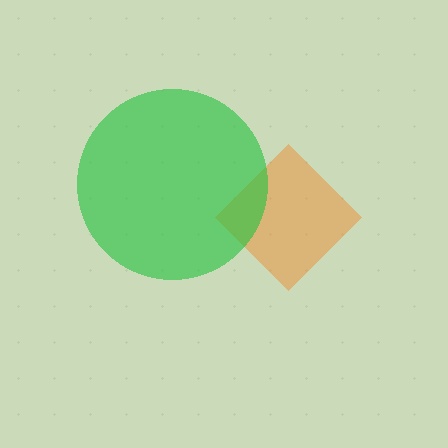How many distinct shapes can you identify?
There are 2 distinct shapes: an orange diamond, a green circle.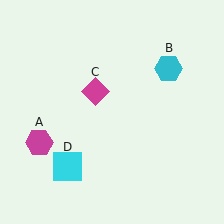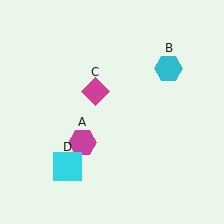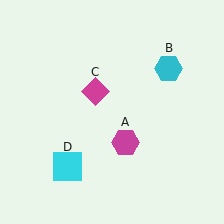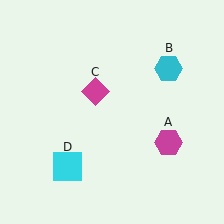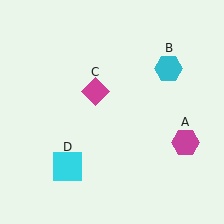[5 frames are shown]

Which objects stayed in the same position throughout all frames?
Cyan hexagon (object B) and magenta diamond (object C) and cyan square (object D) remained stationary.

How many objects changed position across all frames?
1 object changed position: magenta hexagon (object A).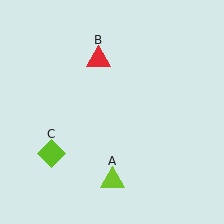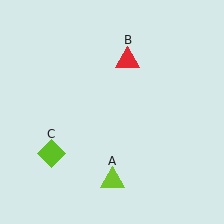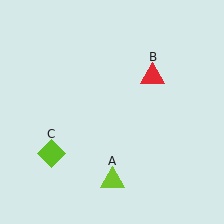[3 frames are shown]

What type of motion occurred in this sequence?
The red triangle (object B) rotated clockwise around the center of the scene.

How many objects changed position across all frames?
1 object changed position: red triangle (object B).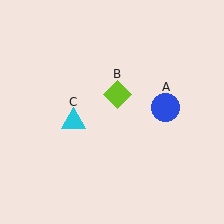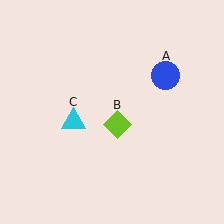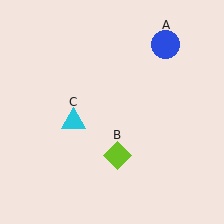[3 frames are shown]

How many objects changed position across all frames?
2 objects changed position: blue circle (object A), lime diamond (object B).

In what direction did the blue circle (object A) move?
The blue circle (object A) moved up.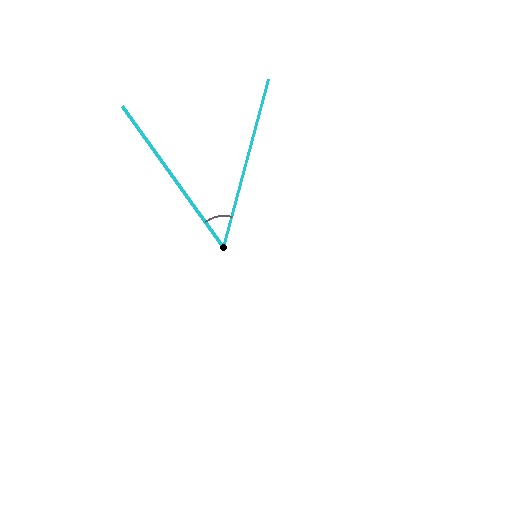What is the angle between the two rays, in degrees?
Approximately 51 degrees.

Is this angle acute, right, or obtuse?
It is acute.